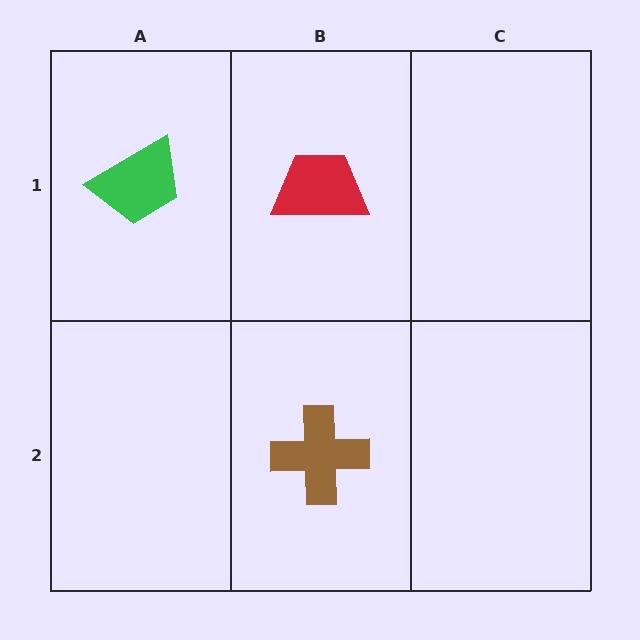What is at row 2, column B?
A brown cross.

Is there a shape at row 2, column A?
No, that cell is empty.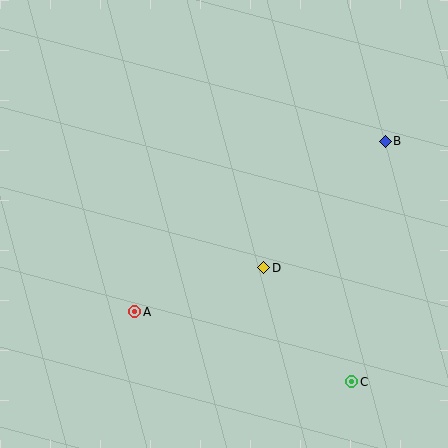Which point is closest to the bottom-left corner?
Point A is closest to the bottom-left corner.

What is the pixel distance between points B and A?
The distance between B and A is 303 pixels.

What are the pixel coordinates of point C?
Point C is at (352, 382).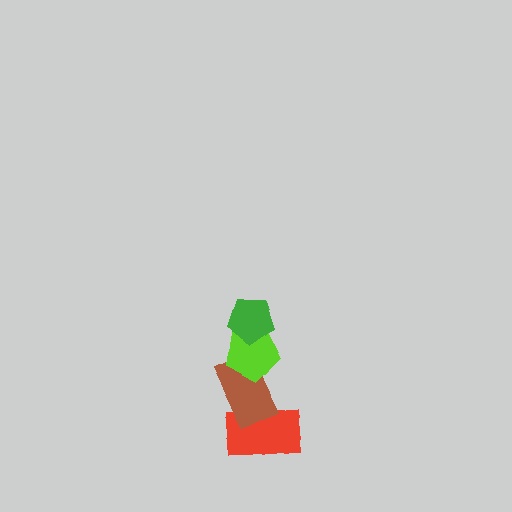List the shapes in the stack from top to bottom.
From top to bottom: the green pentagon, the lime pentagon, the brown rectangle, the red rectangle.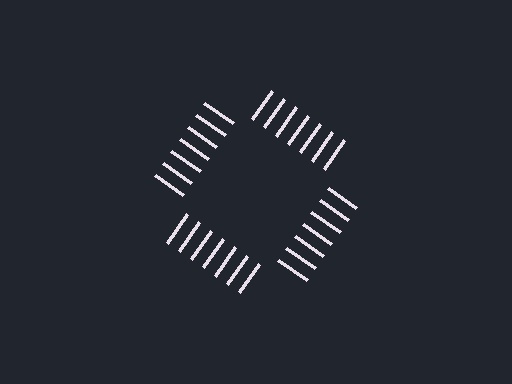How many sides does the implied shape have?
4 sides — the line-ends trace a square.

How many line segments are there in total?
28 — 7 along each of the 4 edges.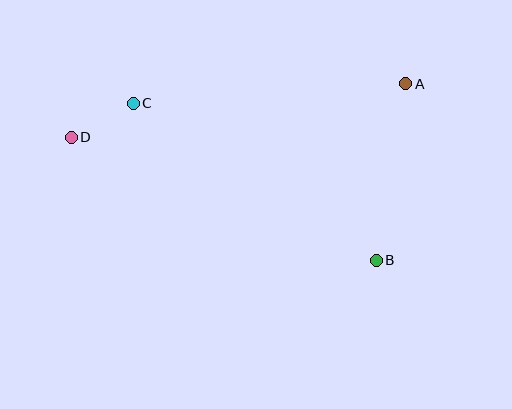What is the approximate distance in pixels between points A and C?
The distance between A and C is approximately 273 pixels.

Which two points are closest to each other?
Points C and D are closest to each other.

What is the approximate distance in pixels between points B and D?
The distance between B and D is approximately 329 pixels.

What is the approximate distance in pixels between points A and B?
The distance between A and B is approximately 179 pixels.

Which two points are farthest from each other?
Points A and D are farthest from each other.